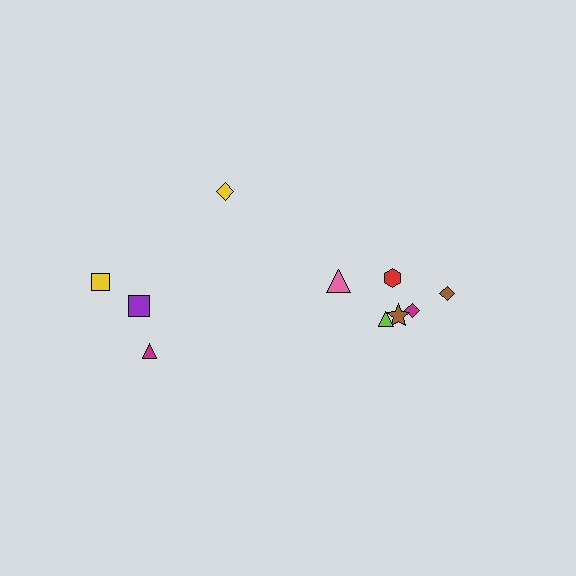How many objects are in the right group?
There are 6 objects.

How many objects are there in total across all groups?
There are 10 objects.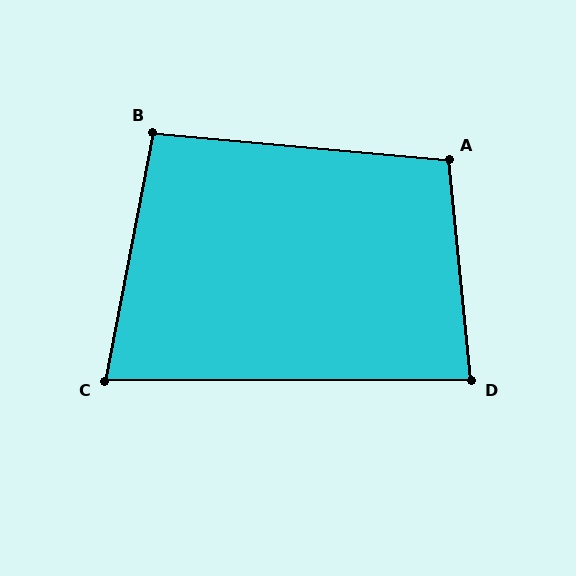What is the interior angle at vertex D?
Approximately 84 degrees (acute).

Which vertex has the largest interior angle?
A, at approximately 101 degrees.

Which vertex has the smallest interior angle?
C, at approximately 79 degrees.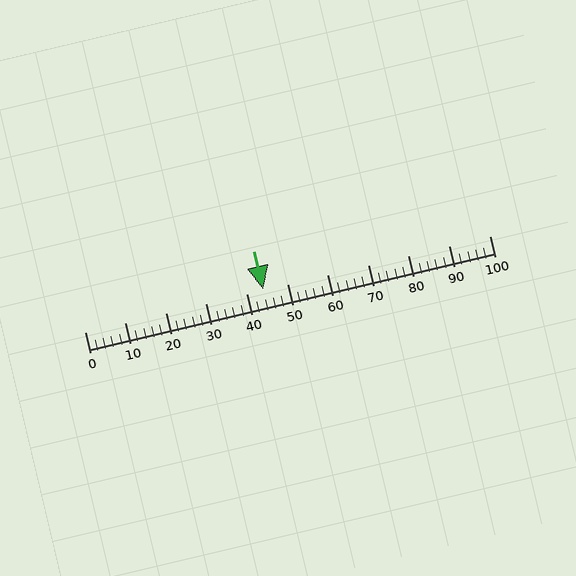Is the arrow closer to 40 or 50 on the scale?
The arrow is closer to 40.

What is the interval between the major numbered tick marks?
The major tick marks are spaced 10 units apart.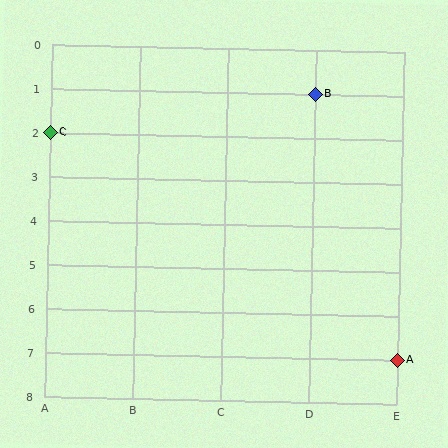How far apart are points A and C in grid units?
Points A and C are 4 columns and 5 rows apart (about 6.4 grid units diagonally).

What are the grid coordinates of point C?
Point C is at grid coordinates (A, 2).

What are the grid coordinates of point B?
Point B is at grid coordinates (D, 1).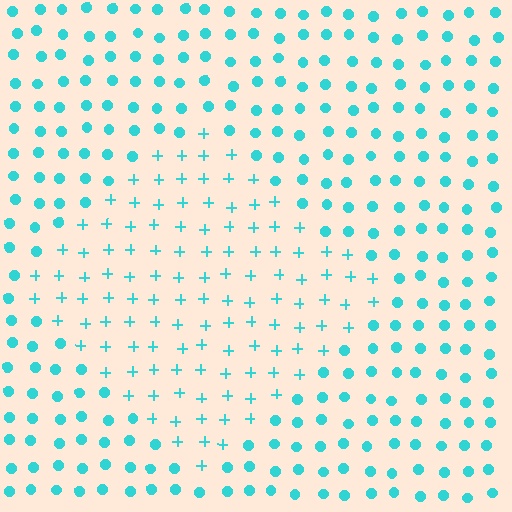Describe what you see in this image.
The image is filled with small cyan elements arranged in a uniform grid. A diamond-shaped region contains plus signs, while the surrounding area contains circles. The boundary is defined purely by the change in element shape.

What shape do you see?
I see a diamond.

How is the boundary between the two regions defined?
The boundary is defined by a change in element shape: plus signs inside vs. circles outside. All elements share the same color and spacing.